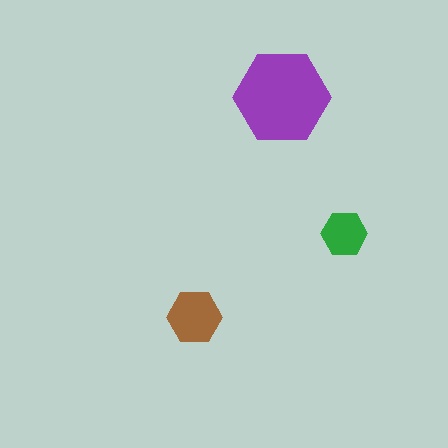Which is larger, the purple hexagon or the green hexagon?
The purple one.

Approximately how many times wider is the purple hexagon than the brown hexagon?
About 2 times wider.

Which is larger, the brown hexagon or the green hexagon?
The brown one.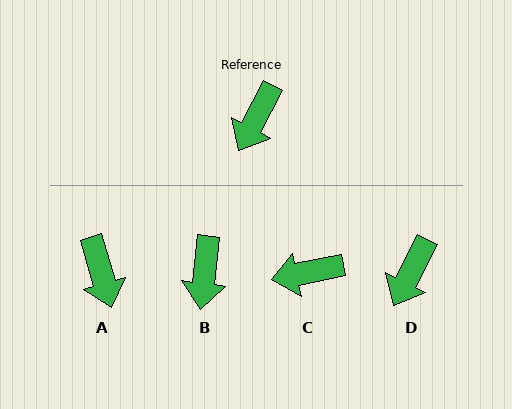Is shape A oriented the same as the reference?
No, it is off by about 43 degrees.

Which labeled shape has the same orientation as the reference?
D.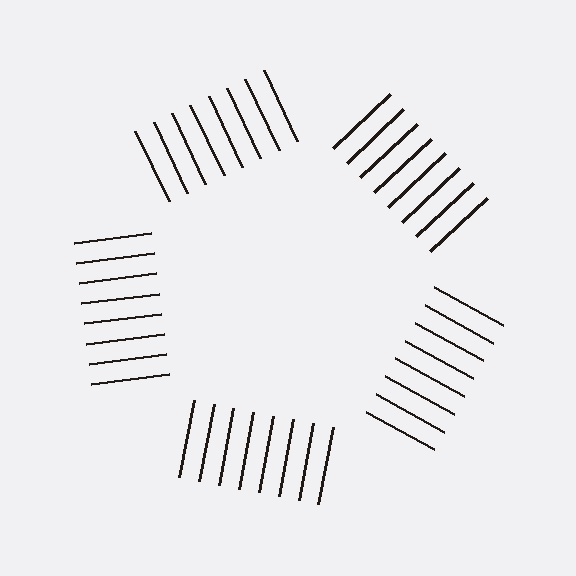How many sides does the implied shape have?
5 sides — the line-ends trace a pentagon.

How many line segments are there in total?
40 — 8 along each of the 5 edges.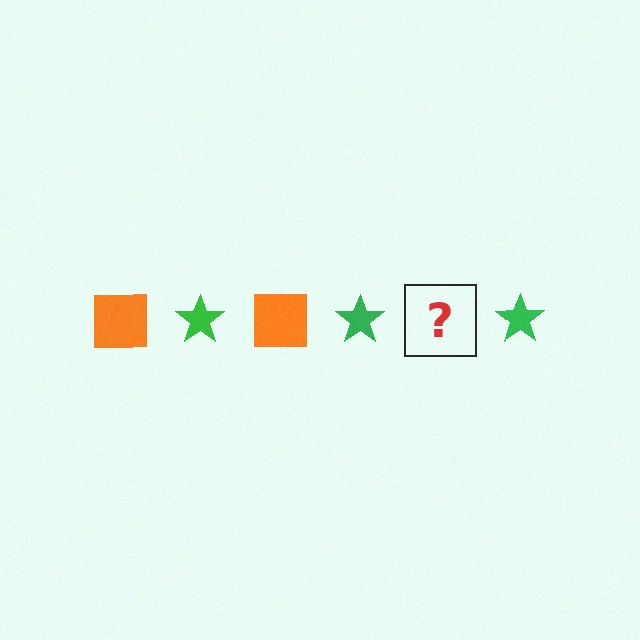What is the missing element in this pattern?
The missing element is an orange square.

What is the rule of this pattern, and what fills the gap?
The rule is that the pattern alternates between orange square and green star. The gap should be filled with an orange square.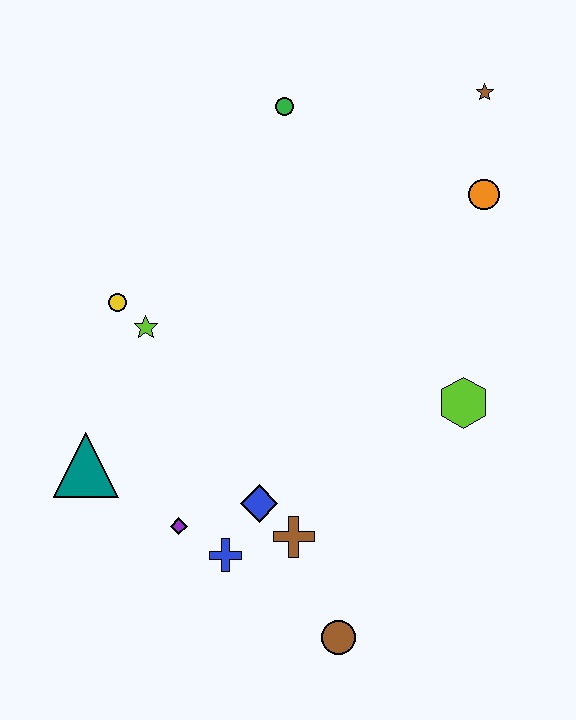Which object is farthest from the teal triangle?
The brown star is farthest from the teal triangle.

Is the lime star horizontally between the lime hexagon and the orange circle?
No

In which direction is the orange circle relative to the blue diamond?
The orange circle is above the blue diamond.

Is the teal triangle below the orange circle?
Yes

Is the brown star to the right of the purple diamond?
Yes